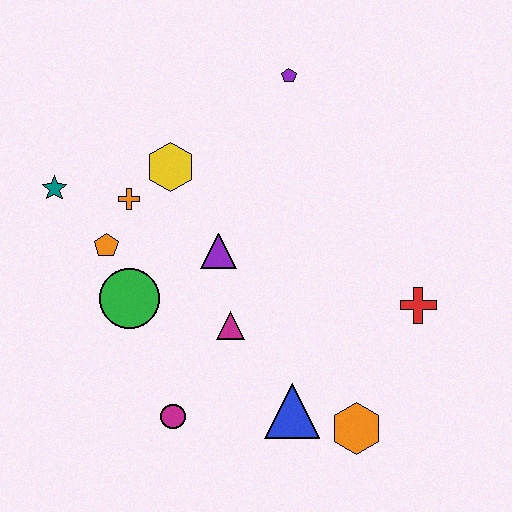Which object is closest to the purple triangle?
The magenta triangle is closest to the purple triangle.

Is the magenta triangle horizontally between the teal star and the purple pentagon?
Yes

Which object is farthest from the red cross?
The teal star is farthest from the red cross.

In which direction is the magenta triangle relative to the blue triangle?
The magenta triangle is above the blue triangle.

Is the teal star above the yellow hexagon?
No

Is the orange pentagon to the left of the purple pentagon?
Yes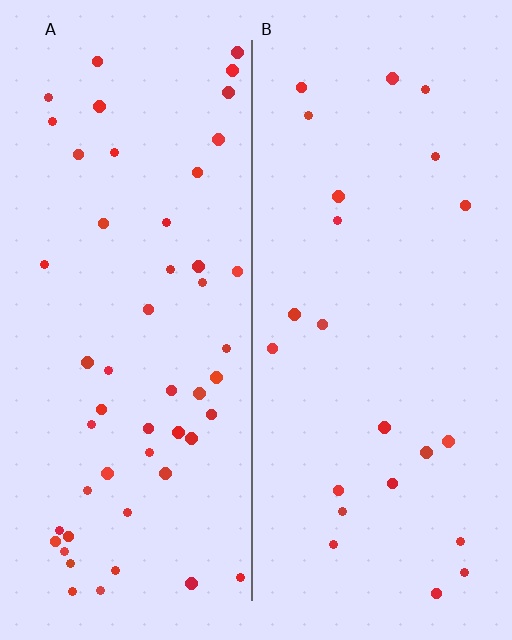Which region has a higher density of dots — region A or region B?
A (the left).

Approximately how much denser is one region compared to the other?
Approximately 2.3× — region A over region B.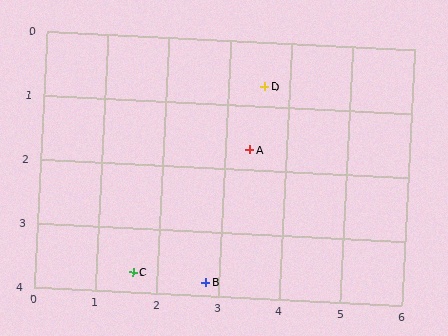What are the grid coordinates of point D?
Point D is at approximately (3.6, 0.7).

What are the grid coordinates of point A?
Point A is at approximately (3.4, 1.7).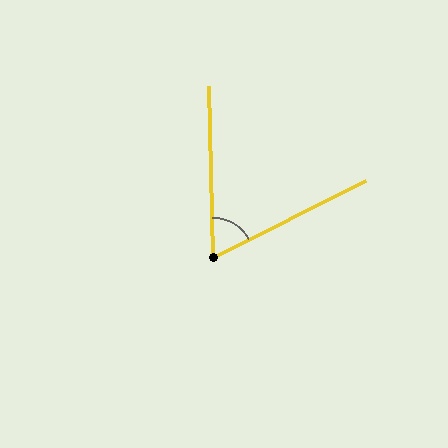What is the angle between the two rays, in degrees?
Approximately 65 degrees.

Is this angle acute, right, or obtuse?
It is acute.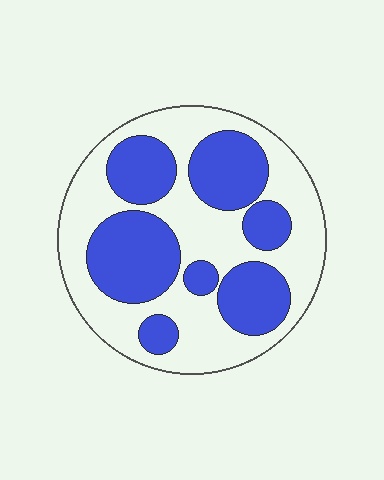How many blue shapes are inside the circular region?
7.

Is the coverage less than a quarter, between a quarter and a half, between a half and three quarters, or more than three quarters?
Between a quarter and a half.